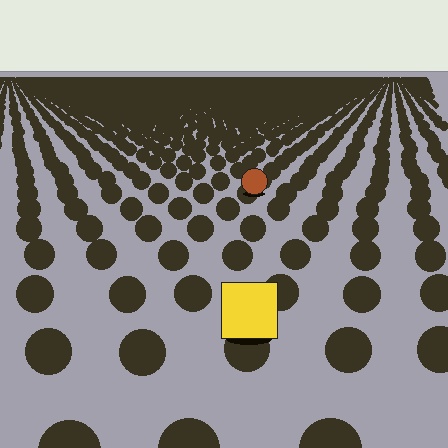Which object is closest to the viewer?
The yellow square is closest. The texture marks near it are larger and more spread out.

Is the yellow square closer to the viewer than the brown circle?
Yes. The yellow square is closer — you can tell from the texture gradient: the ground texture is coarser near it.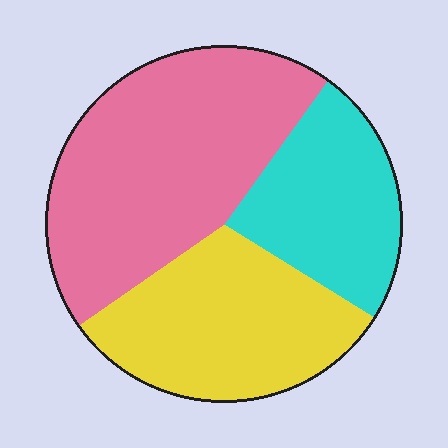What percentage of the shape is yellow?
Yellow covers about 30% of the shape.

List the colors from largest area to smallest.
From largest to smallest: pink, yellow, cyan.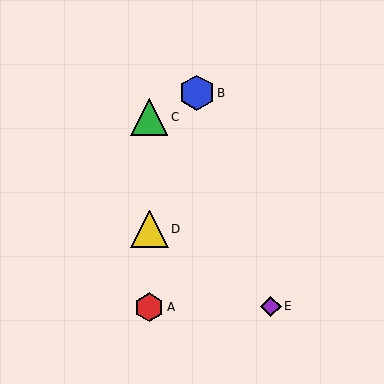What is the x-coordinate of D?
Object D is at x≈149.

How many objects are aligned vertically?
3 objects (A, C, D) are aligned vertically.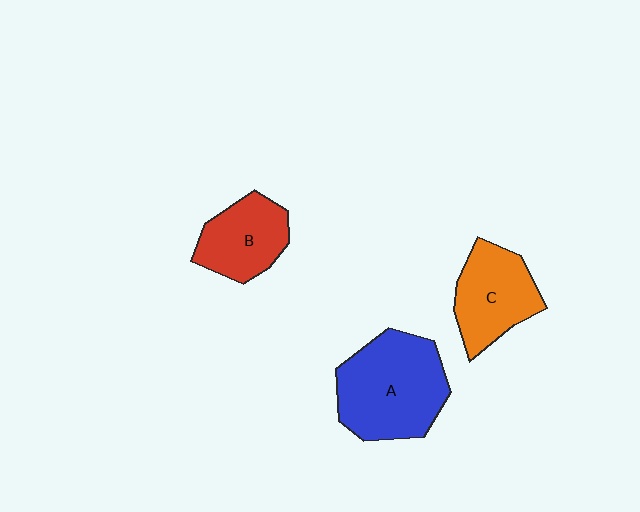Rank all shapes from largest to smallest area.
From largest to smallest: A (blue), C (orange), B (red).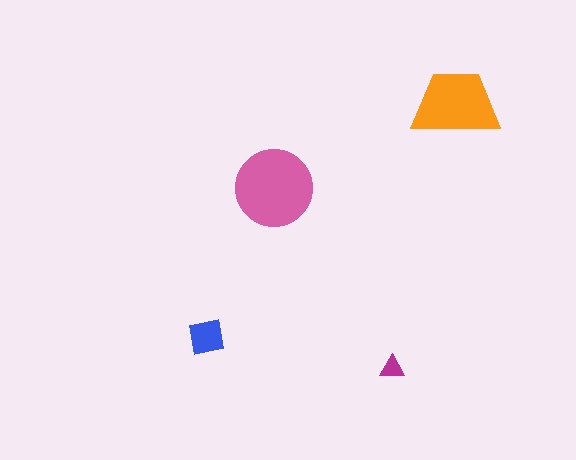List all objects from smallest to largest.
The magenta triangle, the blue square, the orange trapezoid, the pink circle.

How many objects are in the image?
There are 4 objects in the image.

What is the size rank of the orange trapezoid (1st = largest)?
2nd.